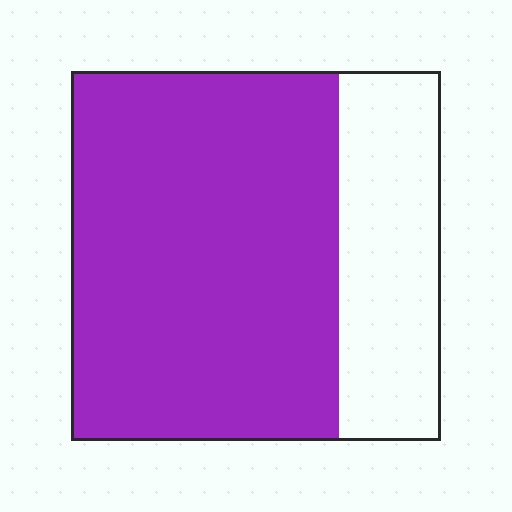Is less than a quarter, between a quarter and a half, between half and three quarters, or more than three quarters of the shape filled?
Between half and three quarters.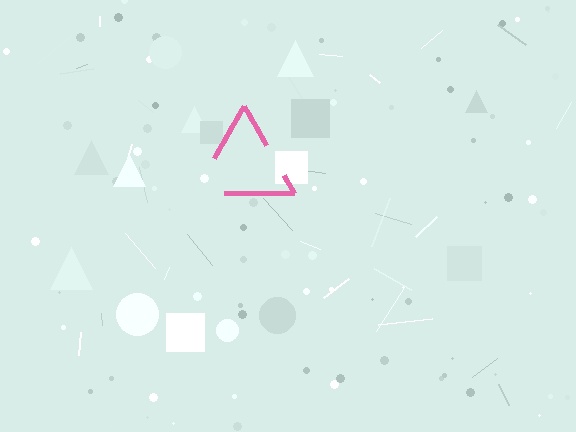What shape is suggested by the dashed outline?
The dashed outline suggests a triangle.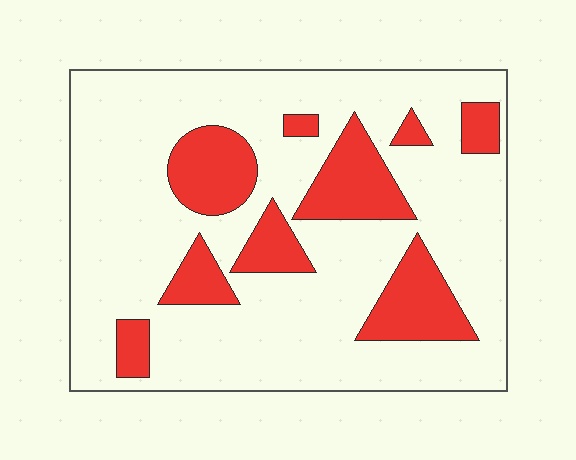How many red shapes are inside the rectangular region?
9.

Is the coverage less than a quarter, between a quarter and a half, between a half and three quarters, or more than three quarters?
Less than a quarter.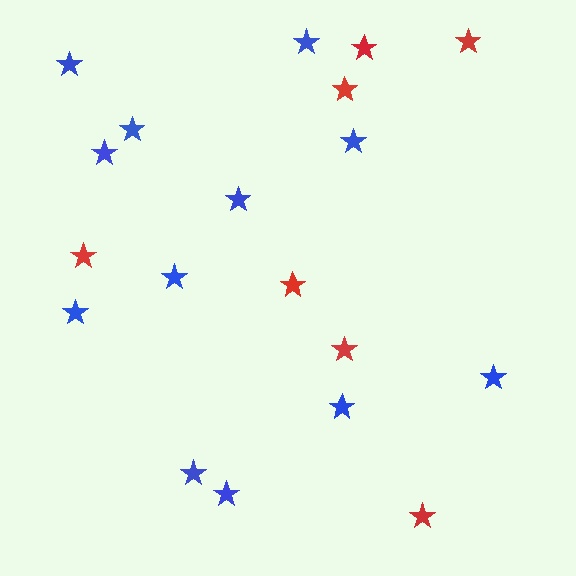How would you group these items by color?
There are 2 groups: one group of red stars (7) and one group of blue stars (12).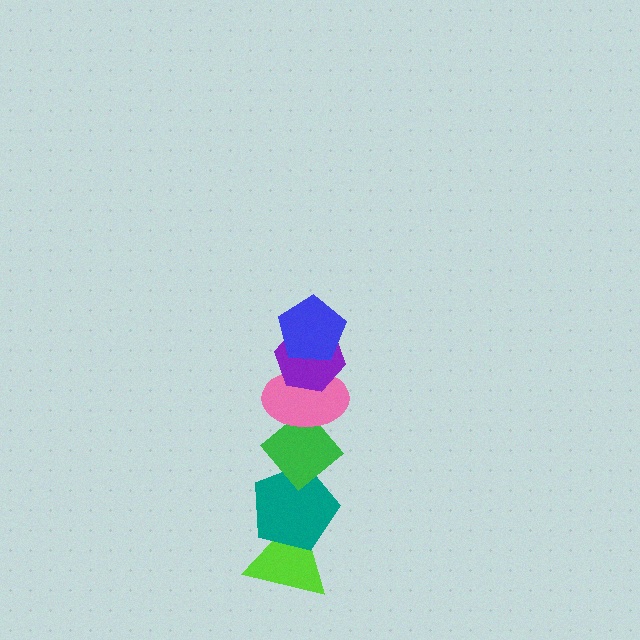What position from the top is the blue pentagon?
The blue pentagon is 1st from the top.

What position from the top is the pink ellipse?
The pink ellipse is 3rd from the top.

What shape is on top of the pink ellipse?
The purple hexagon is on top of the pink ellipse.